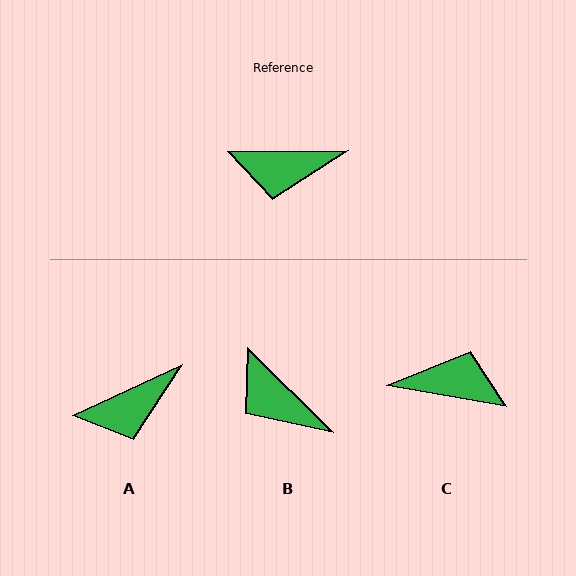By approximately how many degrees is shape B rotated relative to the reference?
Approximately 45 degrees clockwise.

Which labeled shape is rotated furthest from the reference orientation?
C, about 170 degrees away.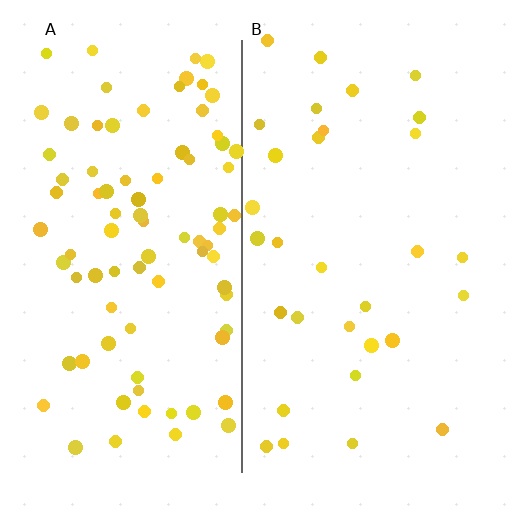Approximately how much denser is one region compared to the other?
Approximately 2.8× — region A over region B.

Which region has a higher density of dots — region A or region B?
A (the left).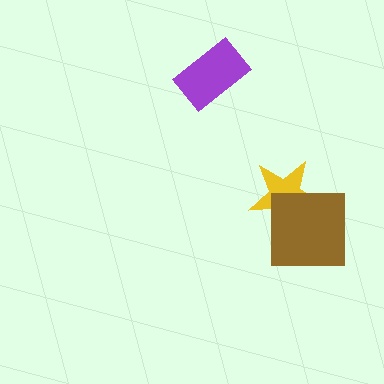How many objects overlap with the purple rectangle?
0 objects overlap with the purple rectangle.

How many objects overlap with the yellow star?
1 object overlaps with the yellow star.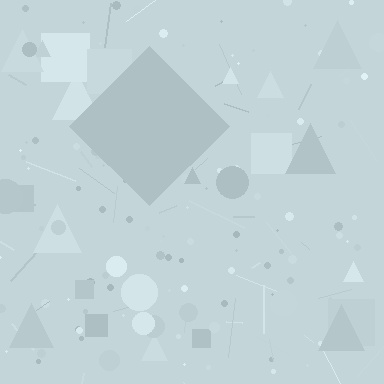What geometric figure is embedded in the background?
A diamond is embedded in the background.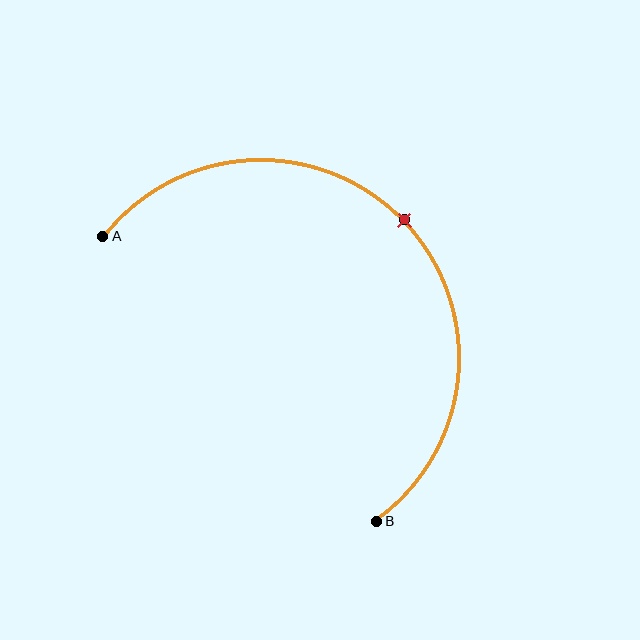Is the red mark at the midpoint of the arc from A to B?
Yes. The red mark lies on the arc at equal arc-length from both A and B — it is the arc midpoint.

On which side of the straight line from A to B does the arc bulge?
The arc bulges above and to the right of the straight line connecting A and B.